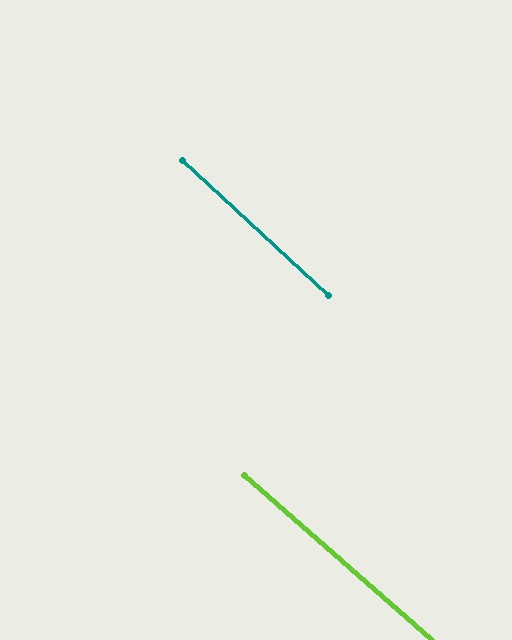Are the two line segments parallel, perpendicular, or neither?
Parallel — their directions differ by only 1.4°.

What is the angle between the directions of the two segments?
Approximately 1 degree.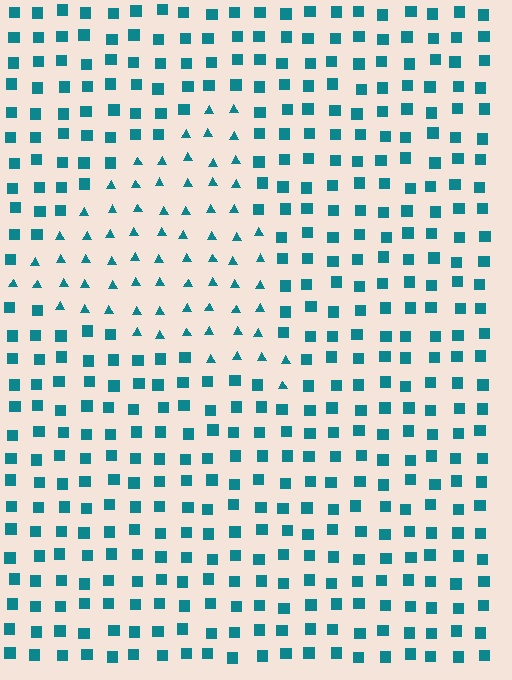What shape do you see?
I see a triangle.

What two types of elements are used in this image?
The image uses triangles inside the triangle region and squares outside it.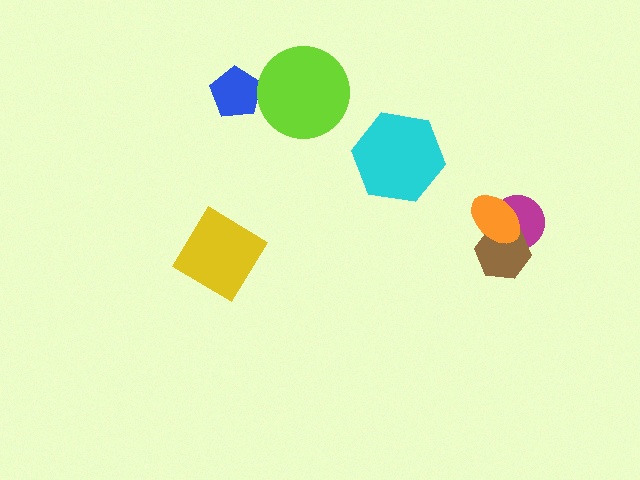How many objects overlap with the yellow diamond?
0 objects overlap with the yellow diamond.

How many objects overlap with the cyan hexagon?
0 objects overlap with the cyan hexagon.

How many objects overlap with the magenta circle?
2 objects overlap with the magenta circle.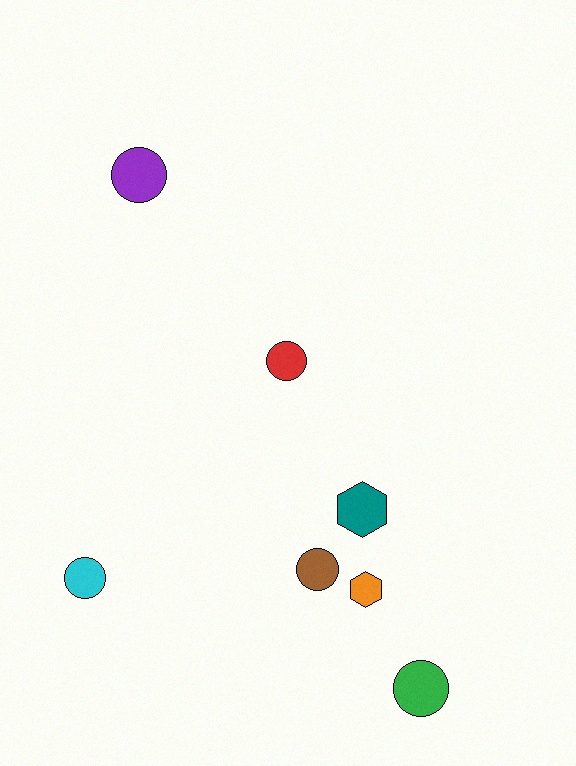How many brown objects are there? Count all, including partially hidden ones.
There is 1 brown object.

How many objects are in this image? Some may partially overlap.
There are 7 objects.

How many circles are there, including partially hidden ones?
There are 5 circles.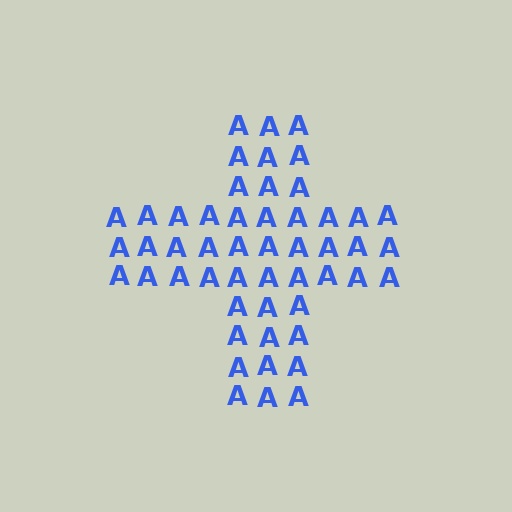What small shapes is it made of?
It is made of small letter A's.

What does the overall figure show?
The overall figure shows a cross.